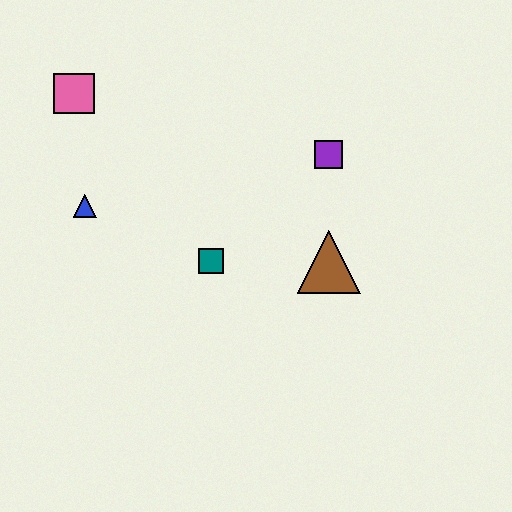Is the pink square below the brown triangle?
No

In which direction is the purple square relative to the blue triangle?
The purple square is to the right of the blue triangle.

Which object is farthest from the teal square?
The pink square is farthest from the teal square.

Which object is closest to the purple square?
The brown triangle is closest to the purple square.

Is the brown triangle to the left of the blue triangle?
No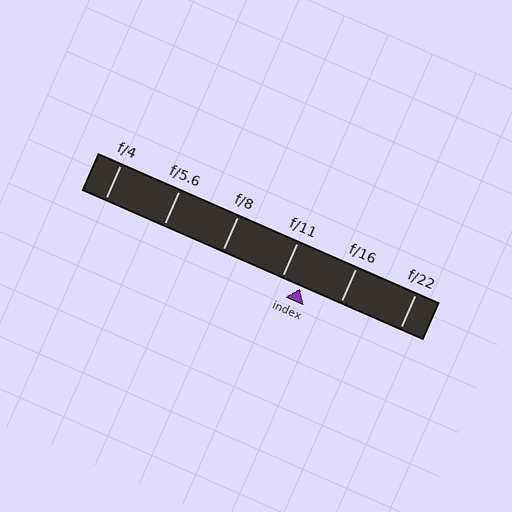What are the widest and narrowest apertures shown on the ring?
The widest aperture shown is f/4 and the narrowest is f/22.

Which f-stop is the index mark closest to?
The index mark is closest to f/11.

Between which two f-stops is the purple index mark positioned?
The index mark is between f/11 and f/16.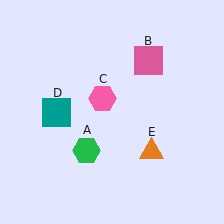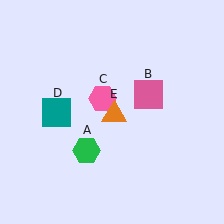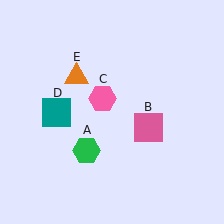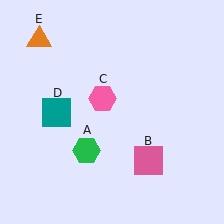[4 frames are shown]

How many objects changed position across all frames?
2 objects changed position: pink square (object B), orange triangle (object E).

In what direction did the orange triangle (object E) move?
The orange triangle (object E) moved up and to the left.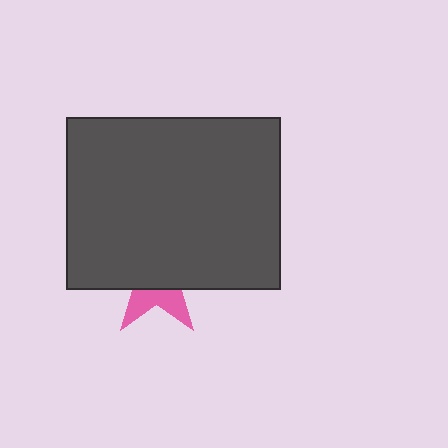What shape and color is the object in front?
The object in front is a dark gray rectangle.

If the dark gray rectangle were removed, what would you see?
You would see the complete pink star.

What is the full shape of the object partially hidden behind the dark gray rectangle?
The partially hidden object is a pink star.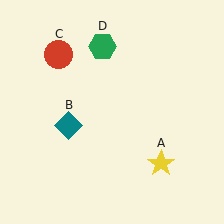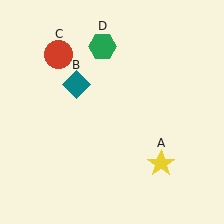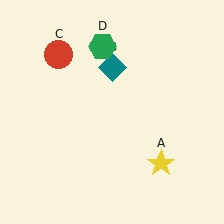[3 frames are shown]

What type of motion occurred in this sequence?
The teal diamond (object B) rotated clockwise around the center of the scene.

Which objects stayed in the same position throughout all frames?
Yellow star (object A) and red circle (object C) and green hexagon (object D) remained stationary.